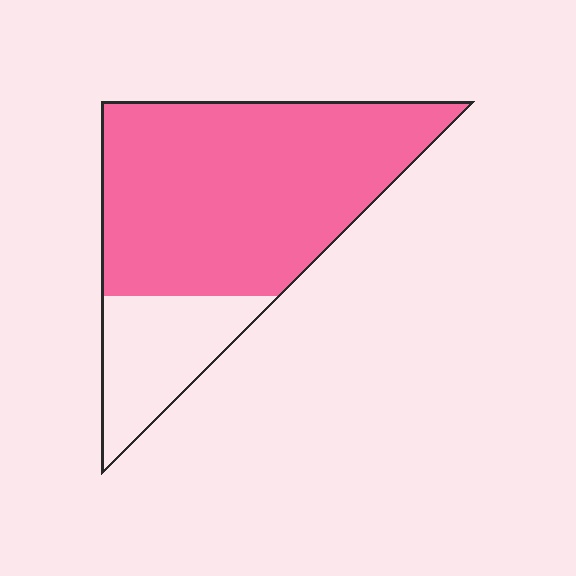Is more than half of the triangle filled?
Yes.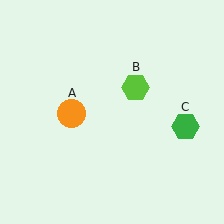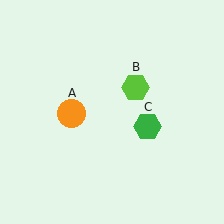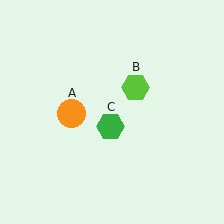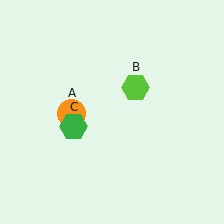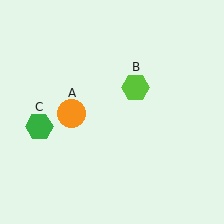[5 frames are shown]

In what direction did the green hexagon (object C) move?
The green hexagon (object C) moved left.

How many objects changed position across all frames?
1 object changed position: green hexagon (object C).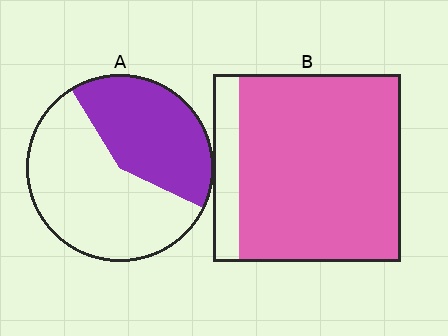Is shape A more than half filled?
No.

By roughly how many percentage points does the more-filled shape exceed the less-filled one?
By roughly 45 percentage points (B over A).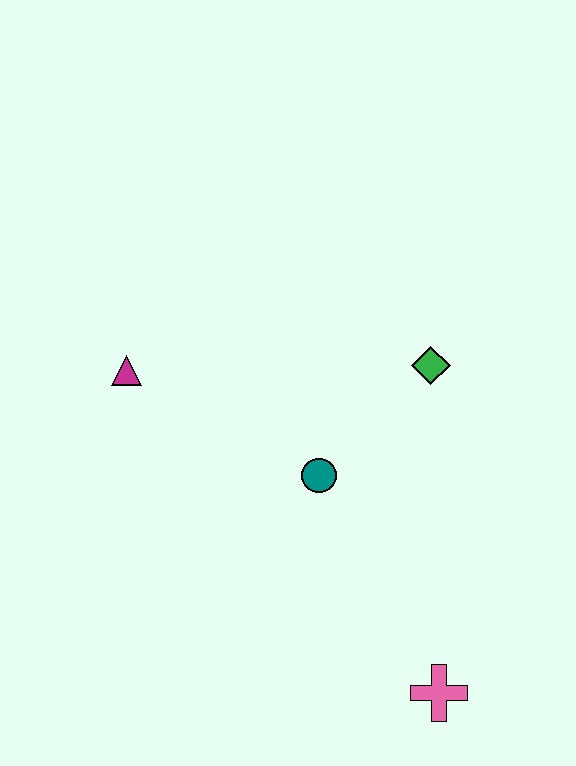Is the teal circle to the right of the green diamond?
No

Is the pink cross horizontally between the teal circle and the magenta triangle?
No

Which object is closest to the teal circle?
The green diamond is closest to the teal circle.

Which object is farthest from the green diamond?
The pink cross is farthest from the green diamond.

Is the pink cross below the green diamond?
Yes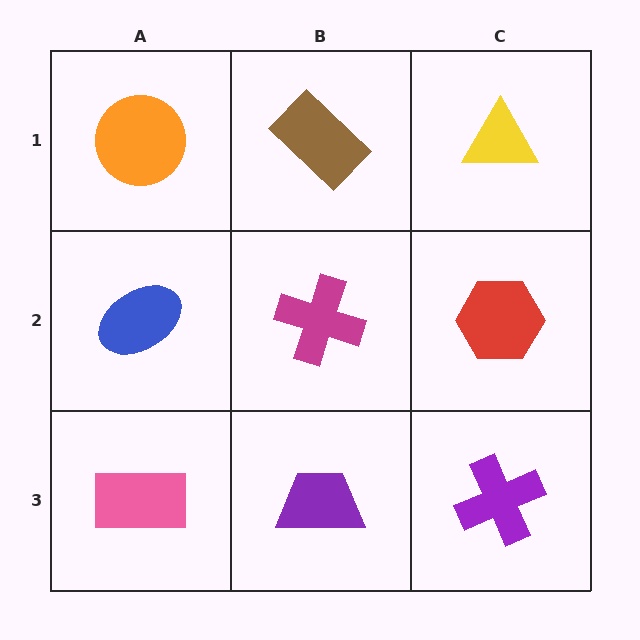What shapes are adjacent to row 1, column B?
A magenta cross (row 2, column B), an orange circle (row 1, column A), a yellow triangle (row 1, column C).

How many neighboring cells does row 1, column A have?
2.